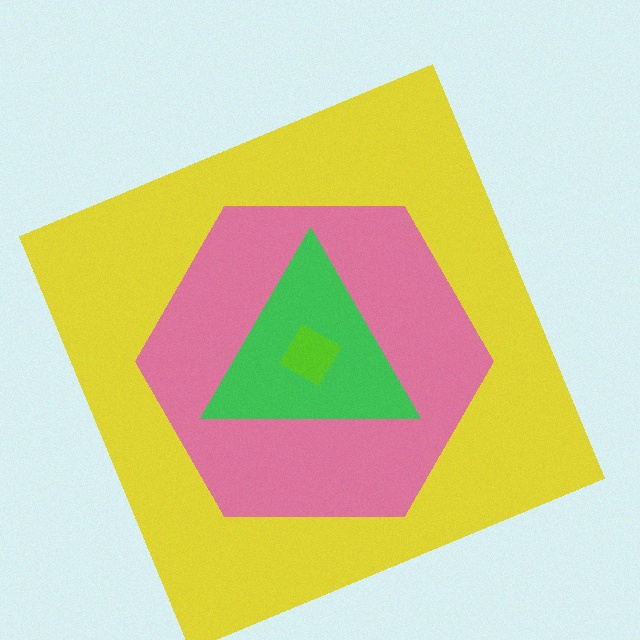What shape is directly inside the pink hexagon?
The green triangle.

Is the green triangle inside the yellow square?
Yes.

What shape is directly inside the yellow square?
The pink hexagon.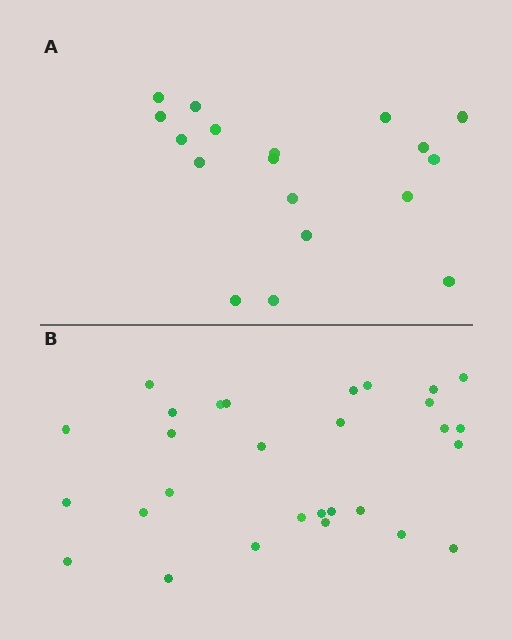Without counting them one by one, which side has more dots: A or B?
Region B (the bottom region) has more dots.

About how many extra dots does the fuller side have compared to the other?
Region B has roughly 12 or so more dots than region A.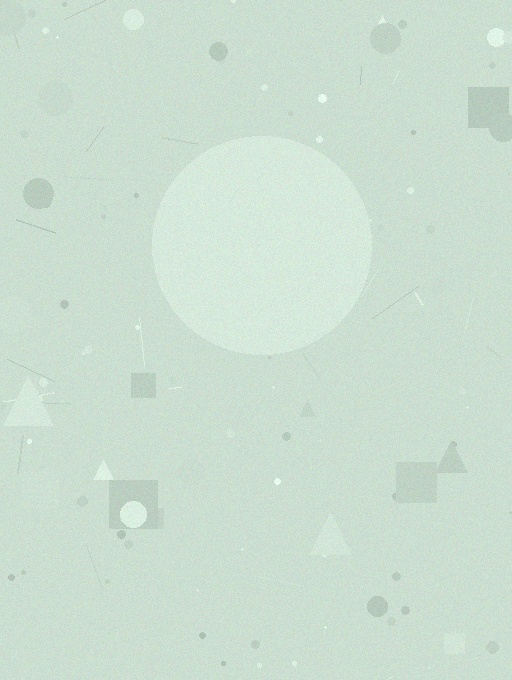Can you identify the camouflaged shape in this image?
The camouflaged shape is a circle.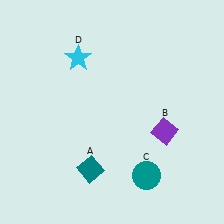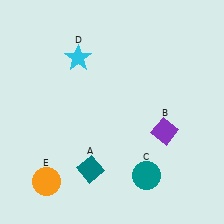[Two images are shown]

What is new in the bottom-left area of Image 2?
An orange circle (E) was added in the bottom-left area of Image 2.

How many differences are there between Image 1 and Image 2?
There is 1 difference between the two images.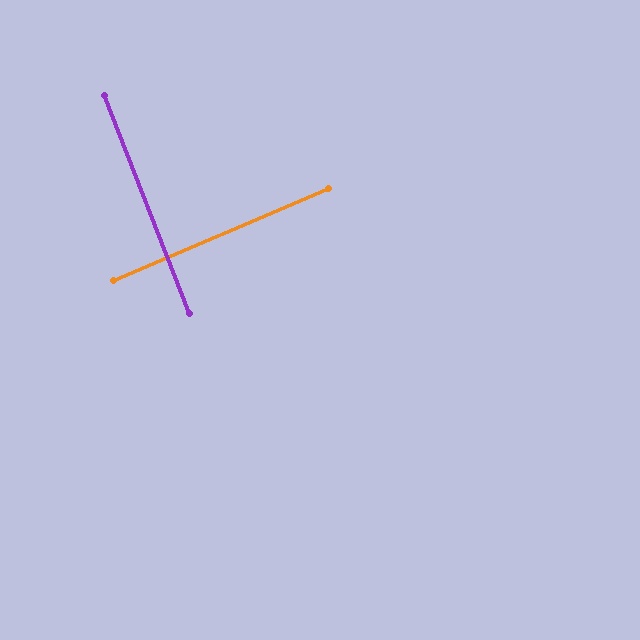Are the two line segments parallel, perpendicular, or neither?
Perpendicular — they meet at approximately 88°.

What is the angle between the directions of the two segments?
Approximately 88 degrees.